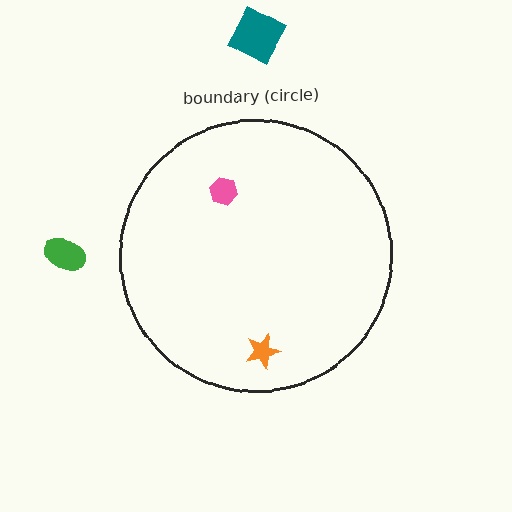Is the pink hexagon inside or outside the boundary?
Inside.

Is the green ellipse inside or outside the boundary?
Outside.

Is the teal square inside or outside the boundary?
Outside.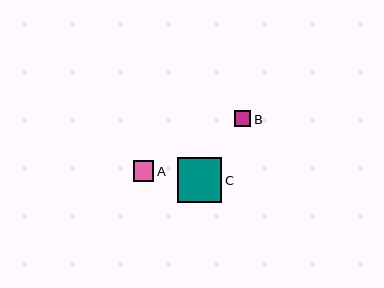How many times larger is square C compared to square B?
Square C is approximately 2.8 times the size of square B.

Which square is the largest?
Square C is the largest with a size of approximately 44 pixels.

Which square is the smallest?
Square B is the smallest with a size of approximately 16 pixels.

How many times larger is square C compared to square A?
Square C is approximately 2.2 times the size of square A.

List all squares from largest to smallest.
From largest to smallest: C, A, B.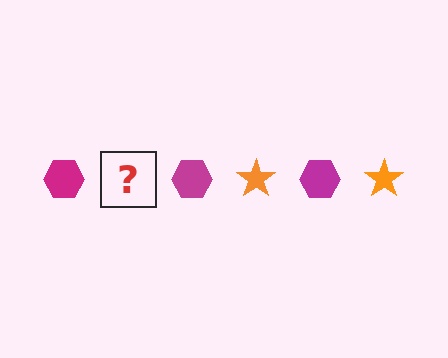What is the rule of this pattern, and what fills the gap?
The rule is that the pattern alternates between magenta hexagon and orange star. The gap should be filled with an orange star.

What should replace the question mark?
The question mark should be replaced with an orange star.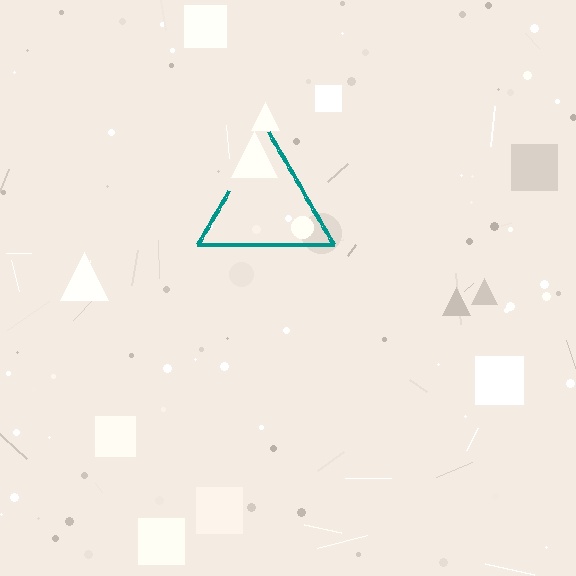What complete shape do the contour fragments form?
The contour fragments form a triangle.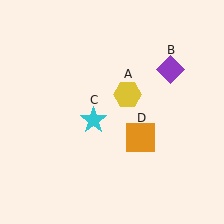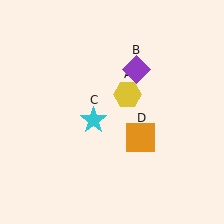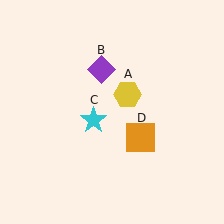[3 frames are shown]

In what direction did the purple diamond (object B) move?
The purple diamond (object B) moved left.